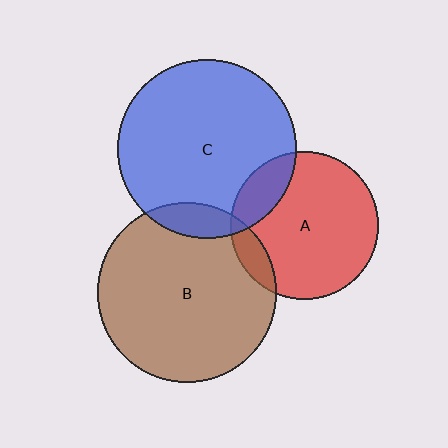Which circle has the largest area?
Circle B (brown).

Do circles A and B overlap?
Yes.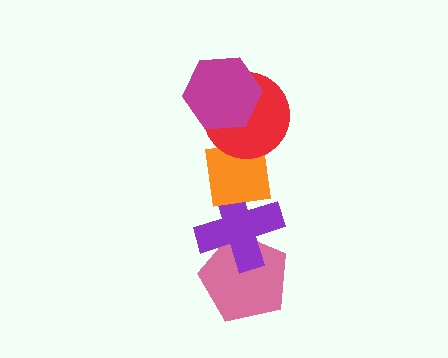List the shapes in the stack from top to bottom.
From top to bottom: the magenta hexagon, the red circle, the orange square, the purple cross, the pink pentagon.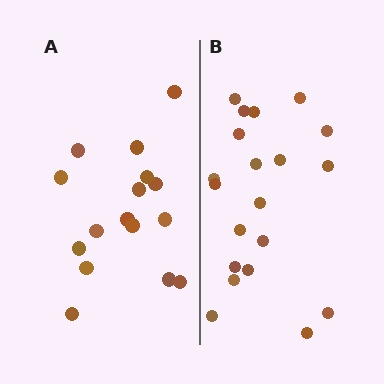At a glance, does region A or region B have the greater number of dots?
Region B (the right region) has more dots.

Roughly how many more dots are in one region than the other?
Region B has about 4 more dots than region A.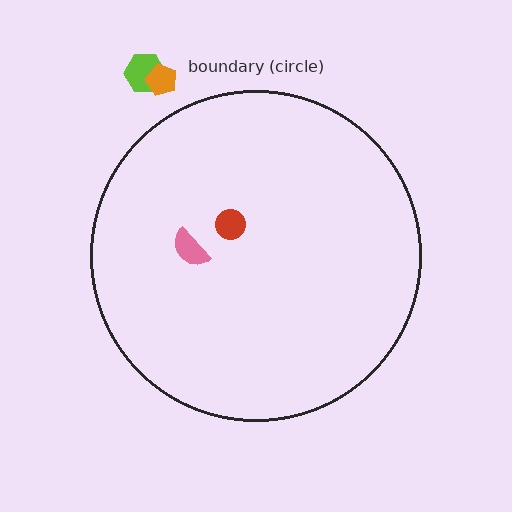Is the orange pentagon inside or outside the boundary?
Outside.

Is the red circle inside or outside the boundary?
Inside.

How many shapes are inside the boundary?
2 inside, 2 outside.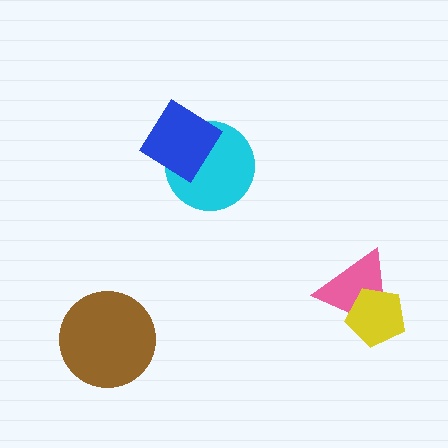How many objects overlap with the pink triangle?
1 object overlaps with the pink triangle.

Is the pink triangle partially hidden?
Yes, it is partially covered by another shape.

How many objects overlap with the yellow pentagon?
1 object overlaps with the yellow pentagon.